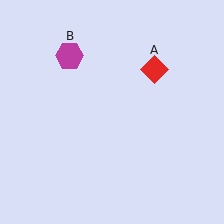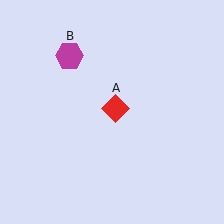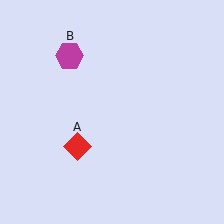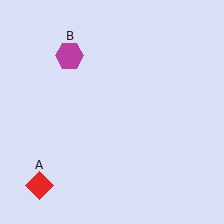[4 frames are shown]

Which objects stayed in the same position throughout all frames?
Magenta hexagon (object B) remained stationary.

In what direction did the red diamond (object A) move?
The red diamond (object A) moved down and to the left.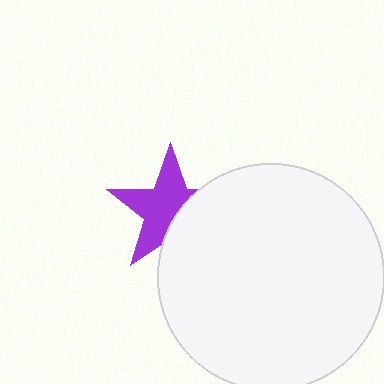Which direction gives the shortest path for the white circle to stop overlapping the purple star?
Moving right gives the shortest separation.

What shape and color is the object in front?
The object in front is a white circle.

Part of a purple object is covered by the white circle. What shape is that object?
It is a star.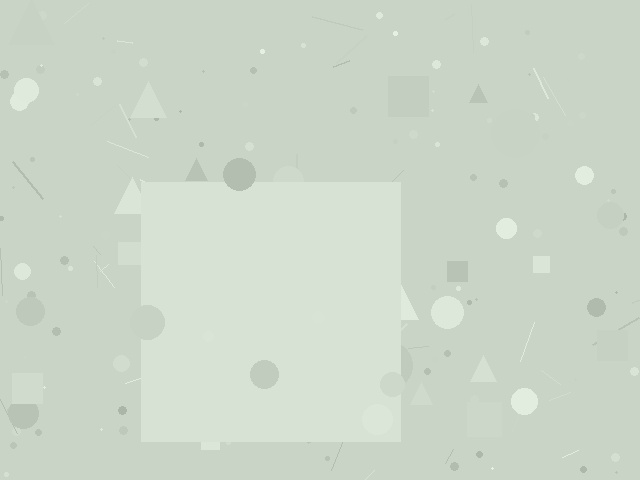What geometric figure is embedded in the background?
A square is embedded in the background.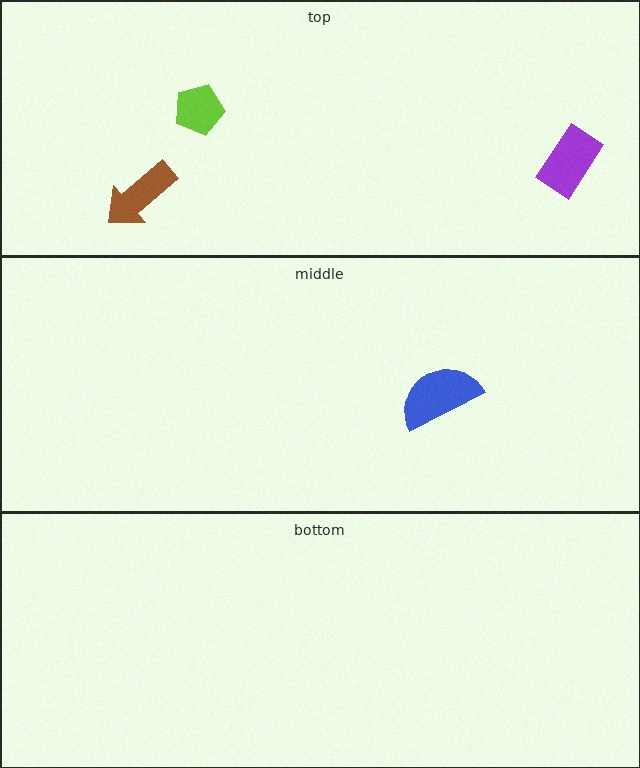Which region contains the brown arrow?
The top region.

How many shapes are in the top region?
3.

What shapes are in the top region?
The lime pentagon, the purple rectangle, the brown arrow.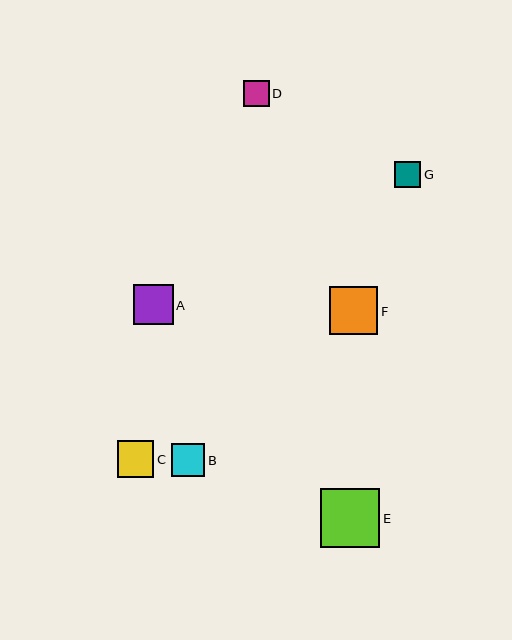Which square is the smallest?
Square D is the smallest with a size of approximately 26 pixels.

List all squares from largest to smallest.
From largest to smallest: E, F, A, C, B, G, D.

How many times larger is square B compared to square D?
Square B is approximately 1.3 times the size of square D.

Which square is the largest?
Square E is the largest with a size of approximately 59 pixels.